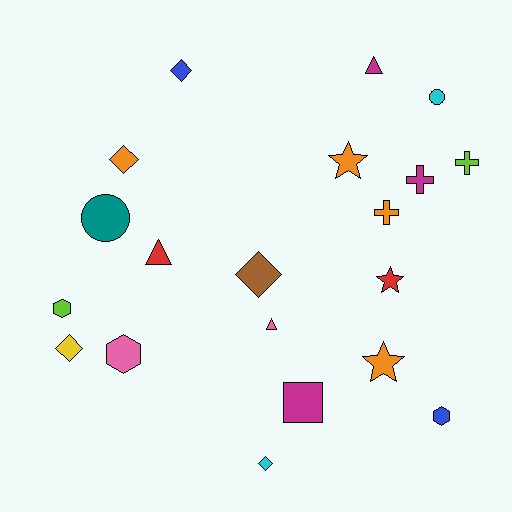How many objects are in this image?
There are 20 objects.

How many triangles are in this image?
There are 3 triangles.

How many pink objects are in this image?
There are 2 pink objects.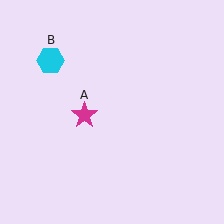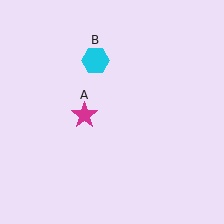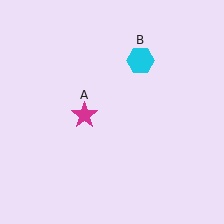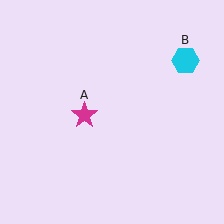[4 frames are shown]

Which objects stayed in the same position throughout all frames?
Magenta star (object A) remained stationary.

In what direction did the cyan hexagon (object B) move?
The cyan hexagon (object B) moved right.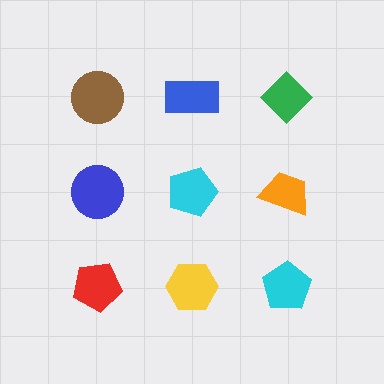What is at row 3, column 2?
A yellow hexagon.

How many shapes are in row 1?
3 shapes.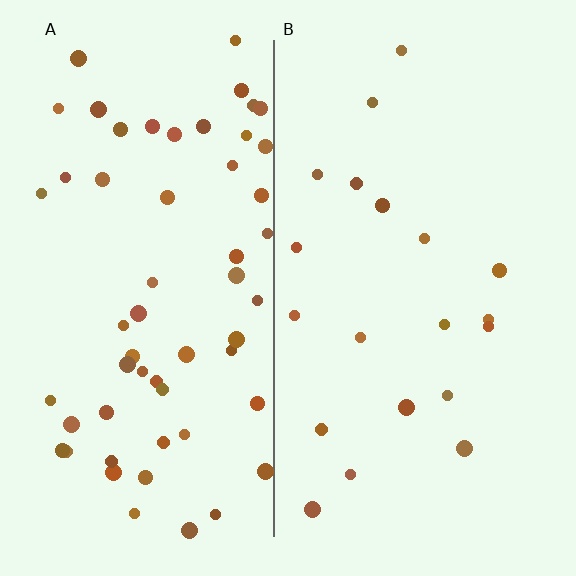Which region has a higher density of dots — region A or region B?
A (the left).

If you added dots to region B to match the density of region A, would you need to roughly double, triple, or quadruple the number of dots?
Approximately triple.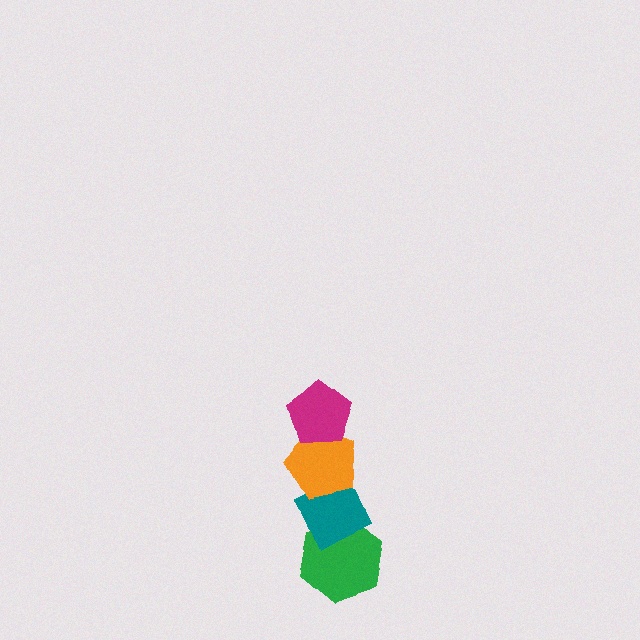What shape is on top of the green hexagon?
The teal diamond is on top of the green hexagon.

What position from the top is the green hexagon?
The green hexagon is 4th from the top.